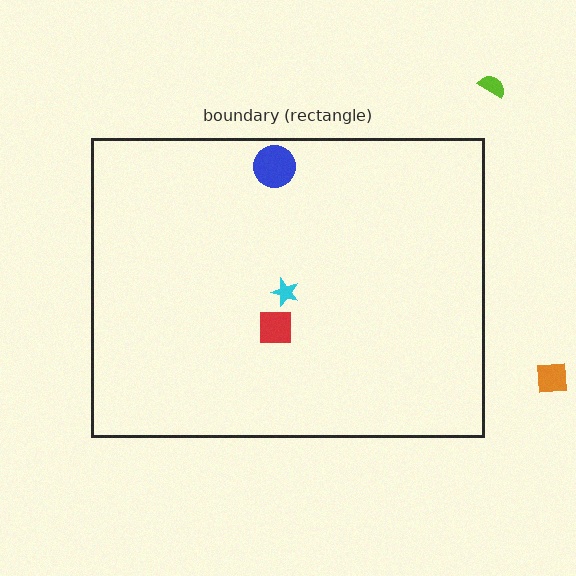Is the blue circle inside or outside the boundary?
Inside.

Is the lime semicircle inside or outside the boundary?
Outside.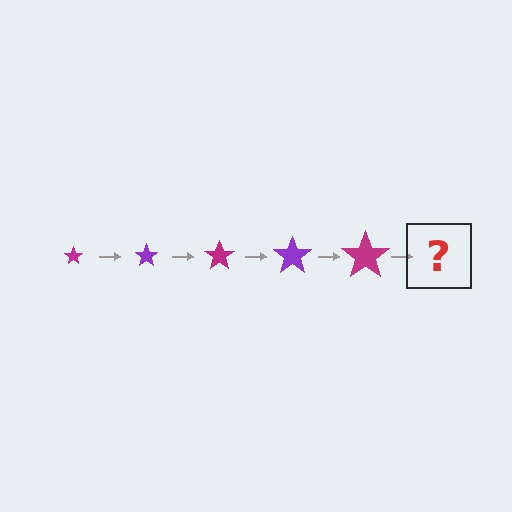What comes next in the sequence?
The next element should be a purple star, larger than the previous one.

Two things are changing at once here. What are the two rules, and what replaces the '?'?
The two rules are that the star grows larger each step and the color cycles through magenta and purple. The '?' should be a purple star, larger than the previous one.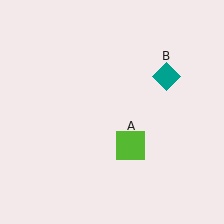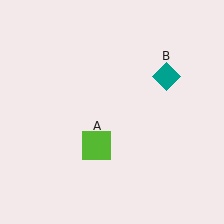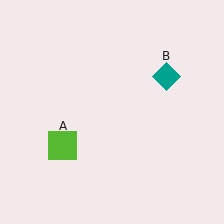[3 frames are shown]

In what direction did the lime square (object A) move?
The lime square (object A) moved left.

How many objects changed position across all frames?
1 object changed position: lime square (object A).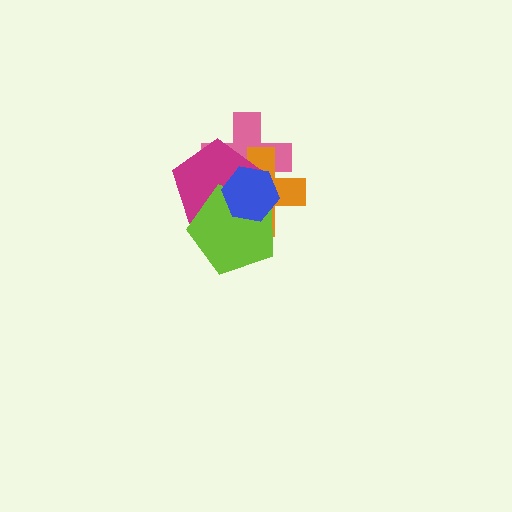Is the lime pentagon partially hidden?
Yes, it is partially covered by another shape.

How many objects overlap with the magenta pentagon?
4 objects overlap with the magenta pentagon.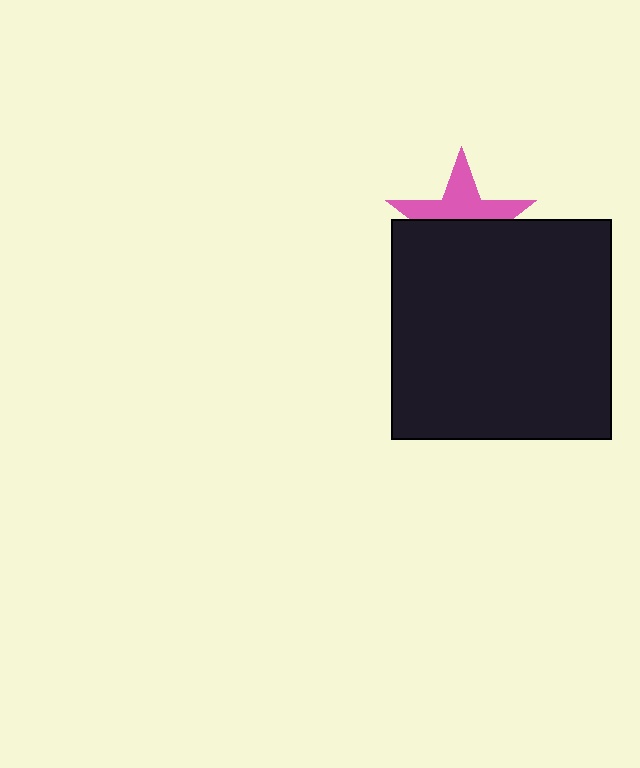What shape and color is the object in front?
The object in front is a black square.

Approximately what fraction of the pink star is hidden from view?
Roughly 53% of the pink star is hidden behind the black square.